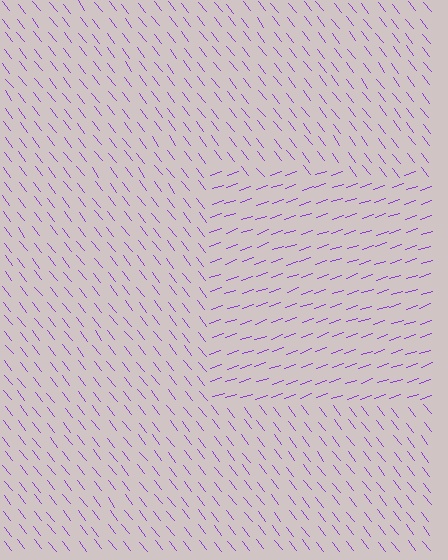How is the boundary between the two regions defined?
The boundary is defined purely by a change in line orientation (approximately 71 degrees difference). All lines are the same color and thickness.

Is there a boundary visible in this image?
Yes, there is a texture boundary formed by a change in line orientation.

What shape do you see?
I see a rectangle.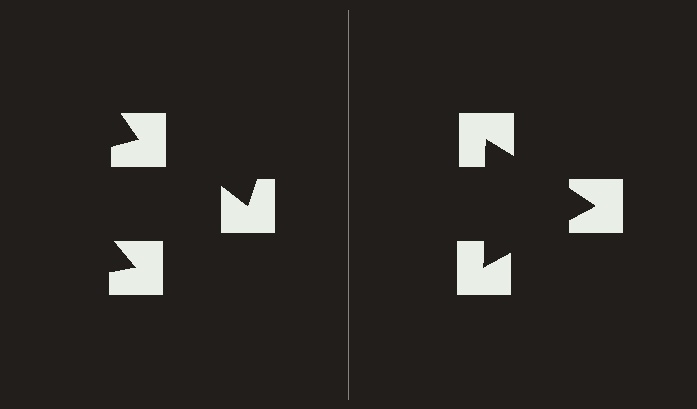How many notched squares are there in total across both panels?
6 — 3 on each side.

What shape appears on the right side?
An illusory triangle.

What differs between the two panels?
The notched squares are positioned identically on both sides; only the wedge orientations differ. On the right they align to a triangle; on the left they are misaligned.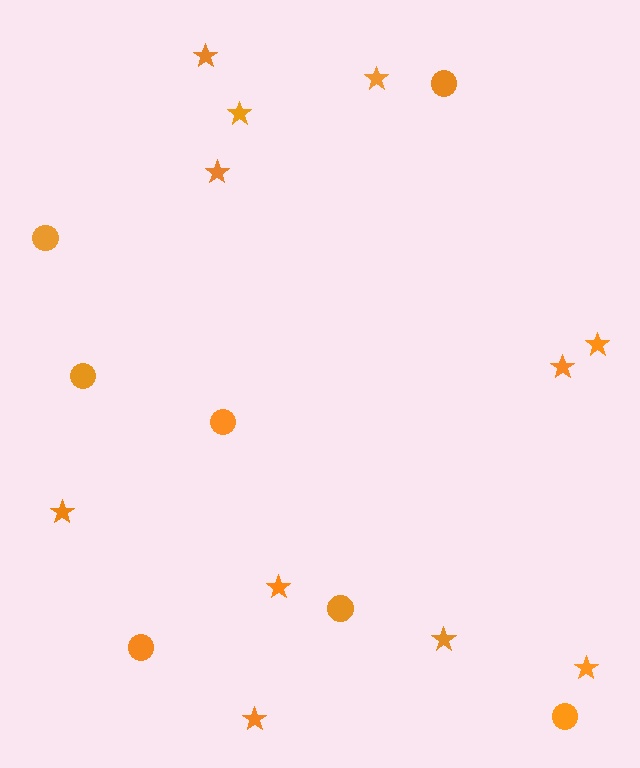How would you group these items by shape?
There are 2 groups: one group of circles (7) and one group of stars (11).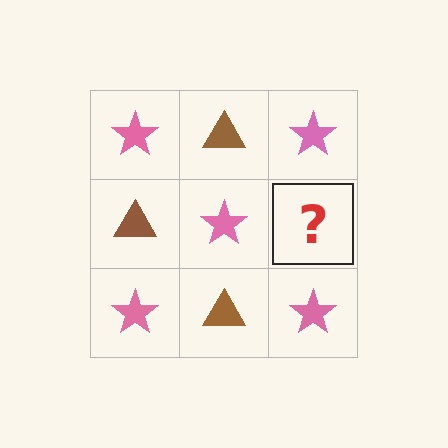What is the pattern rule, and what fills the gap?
The rule is that it alternates pink star and brown triangle in a checkerboard pattern. The gap should be filled with a brown triangle.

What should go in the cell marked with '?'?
The missing cell should contain a brown triangle.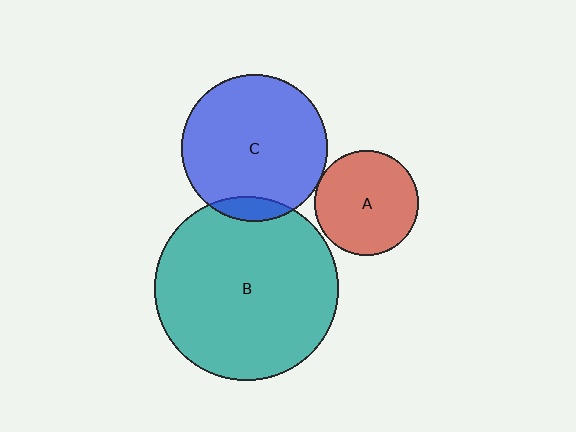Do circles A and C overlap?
Yes.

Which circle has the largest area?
Circle B (teal).